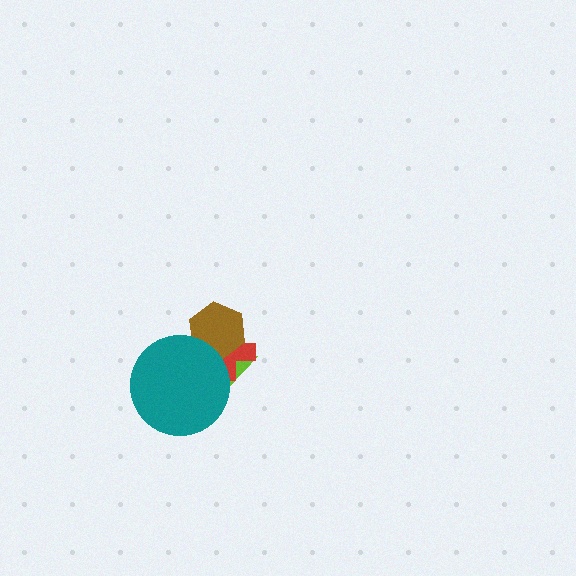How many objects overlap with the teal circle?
3 objects overlap with the teal circle.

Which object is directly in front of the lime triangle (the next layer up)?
The red cross is directly in front of the lime triangle.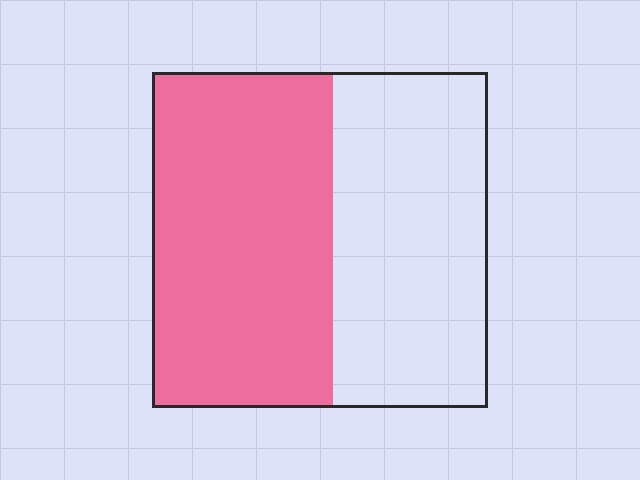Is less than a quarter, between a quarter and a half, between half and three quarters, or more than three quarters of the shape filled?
Between half and three quarters.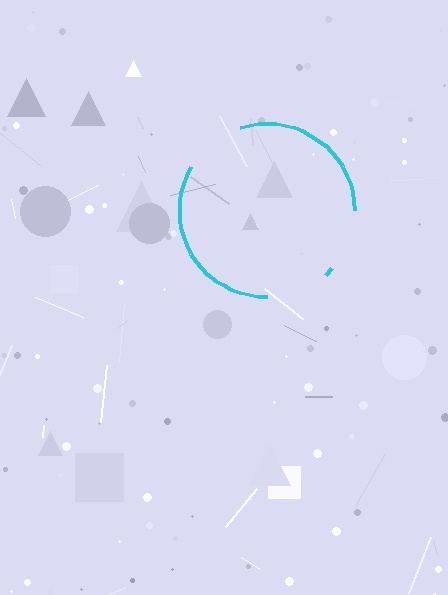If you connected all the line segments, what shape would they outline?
They would outline a circle.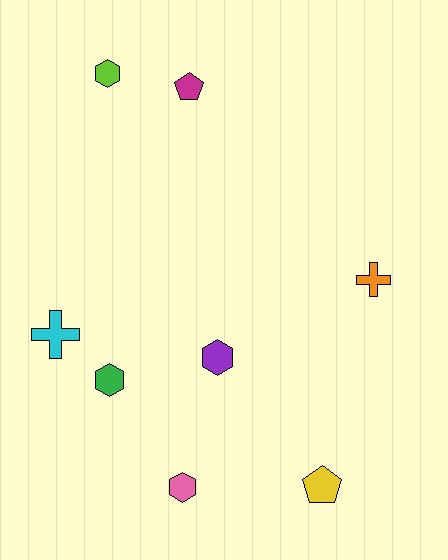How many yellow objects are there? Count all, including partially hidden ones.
There is 1 yellow object.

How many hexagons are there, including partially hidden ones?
There are 4 hexagons.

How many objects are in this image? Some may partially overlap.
There are 8 objects.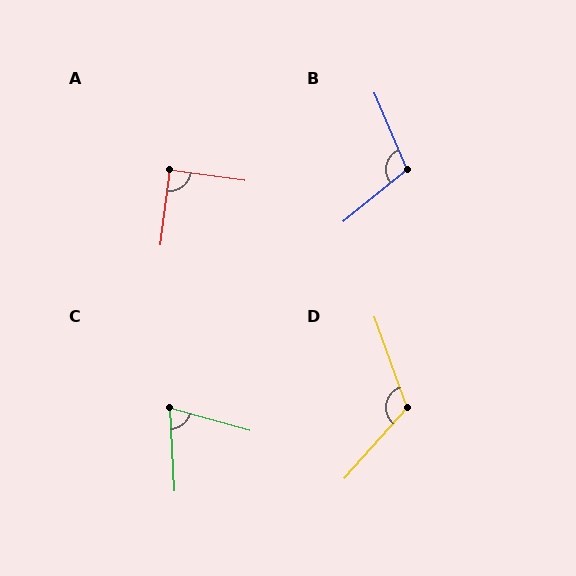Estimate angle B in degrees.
Approximately 107 degrees.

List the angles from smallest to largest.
C (71°), A (90°), B (107°), D (119°).